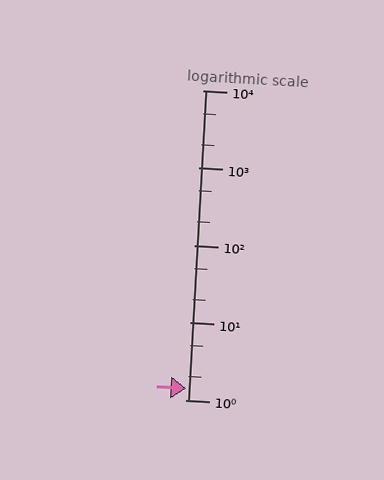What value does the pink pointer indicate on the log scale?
The pointer indicates approximately 1.4.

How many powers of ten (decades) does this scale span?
The scale spans 4 decades, from 1 to 10000.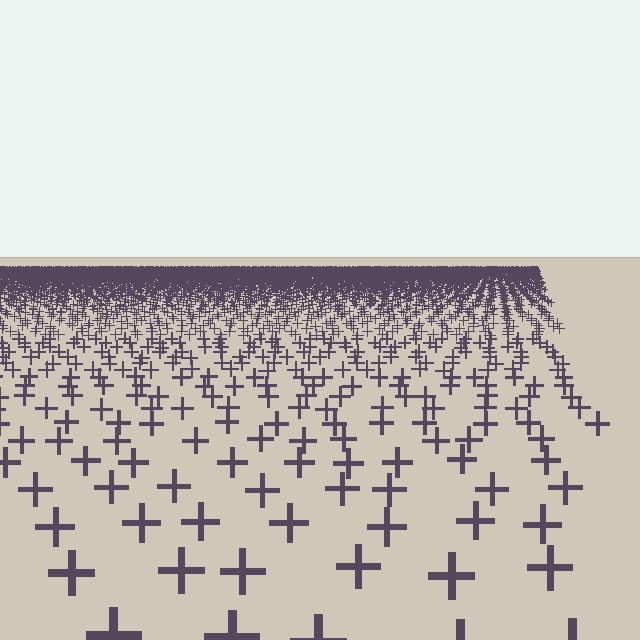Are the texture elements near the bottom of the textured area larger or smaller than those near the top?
Larger. Near the bottom, elements are closer to the viewer and appear at a bigger on-screen size.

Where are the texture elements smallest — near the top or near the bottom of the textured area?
Near the top.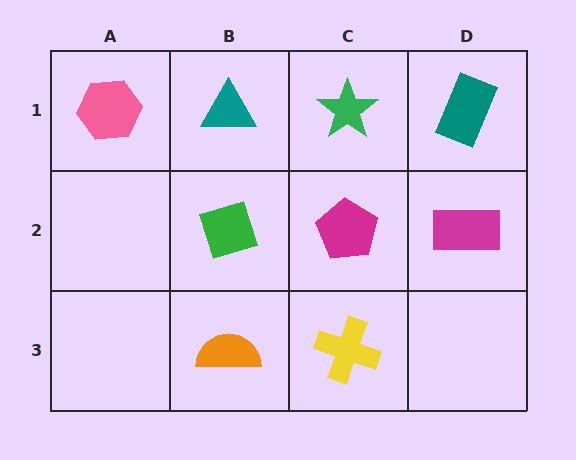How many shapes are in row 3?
2 shapes.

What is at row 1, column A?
A pink hexagon.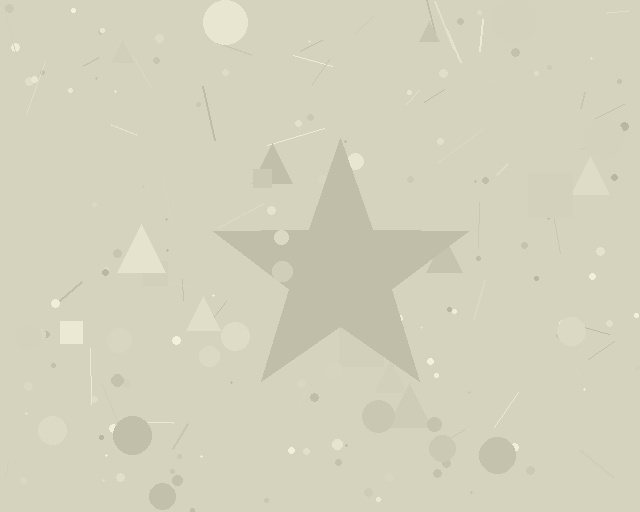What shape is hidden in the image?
A star is hidden in the image.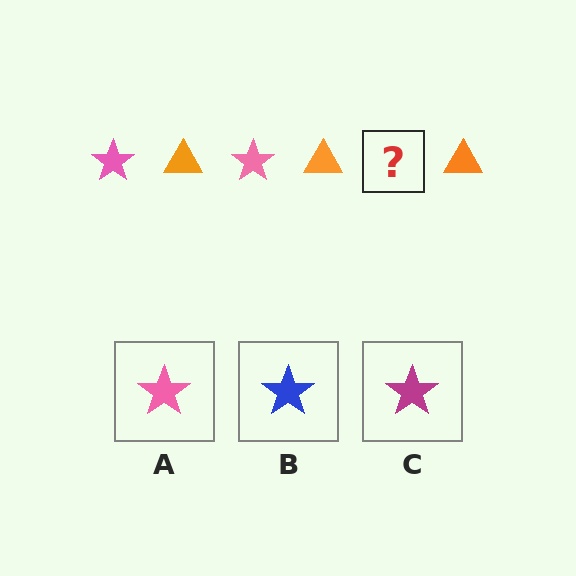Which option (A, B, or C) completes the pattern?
A.